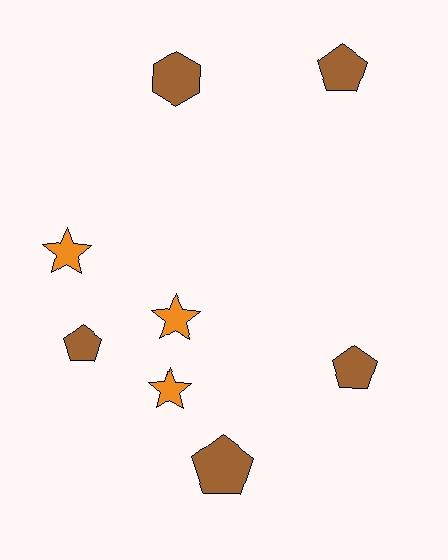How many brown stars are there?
There are no brown stars.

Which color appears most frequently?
Brown, with 5 objects.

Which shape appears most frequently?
Pentagon, with 4 objects.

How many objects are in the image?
There are 8 objects.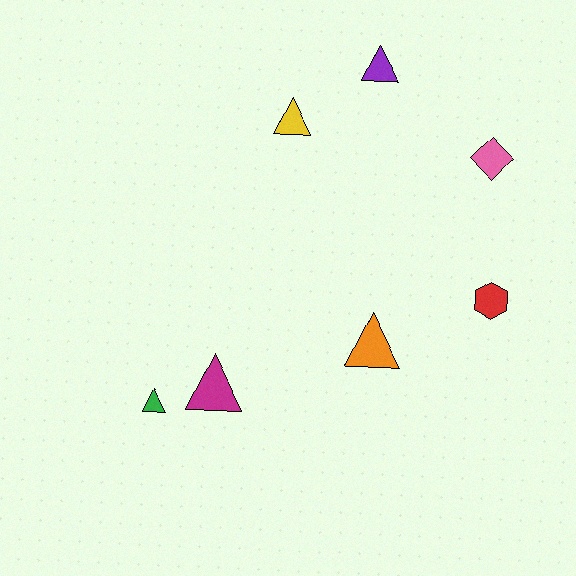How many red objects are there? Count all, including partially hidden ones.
There is 1 red object.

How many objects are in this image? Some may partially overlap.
There are 7 objects.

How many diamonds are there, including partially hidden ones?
There is 1 diamond.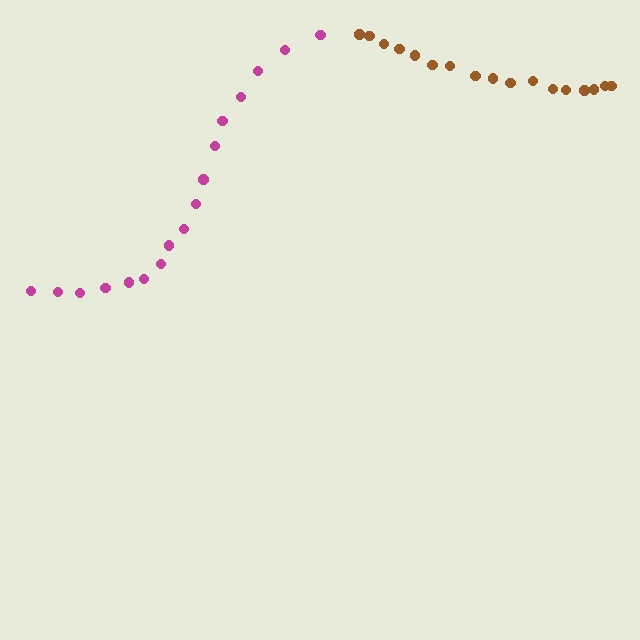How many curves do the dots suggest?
There are 2 distinct paths.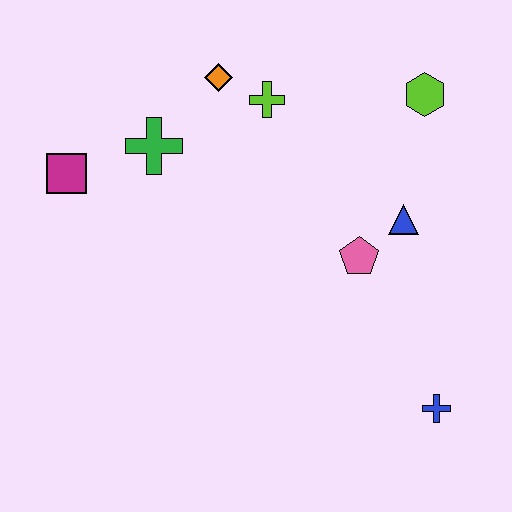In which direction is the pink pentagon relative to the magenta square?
The pink pentagon is to the right of the magenta square.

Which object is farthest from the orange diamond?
The blue cross is farthest from the orange diamond.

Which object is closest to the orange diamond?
The lime cross is closest to the orange diamond.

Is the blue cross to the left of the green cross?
No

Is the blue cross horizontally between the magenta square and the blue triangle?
No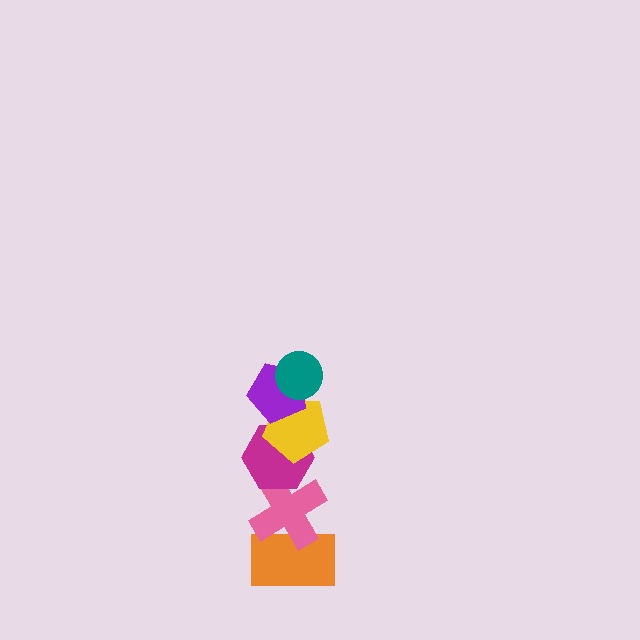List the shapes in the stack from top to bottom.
From top to bottom: the teal circle, the purple pentagon, the yellow pentagon, the magenta hexagon, the pink cross, the orange rectangle.